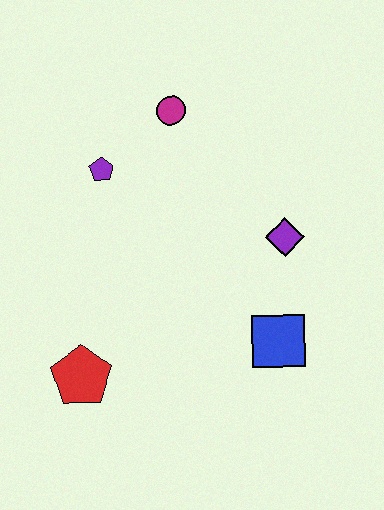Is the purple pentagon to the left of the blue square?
Yes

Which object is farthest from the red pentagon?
The magenta circle is farthest from the red pentagon.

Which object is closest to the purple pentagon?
The magenta circle is closest to the purple pentagon.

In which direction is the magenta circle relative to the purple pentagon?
The magenta circle is to the right of the purple pentagon.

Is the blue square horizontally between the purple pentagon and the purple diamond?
Yes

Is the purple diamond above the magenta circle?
No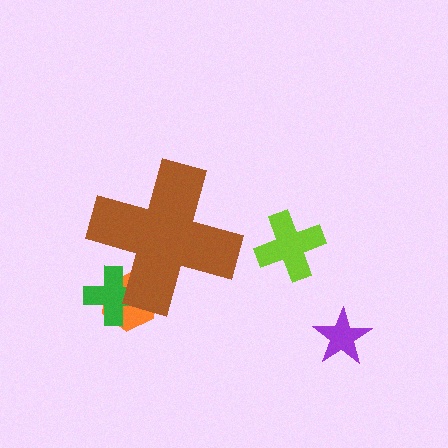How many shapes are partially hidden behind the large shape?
2 shapes are partially hidden.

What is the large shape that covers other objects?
A brown cross.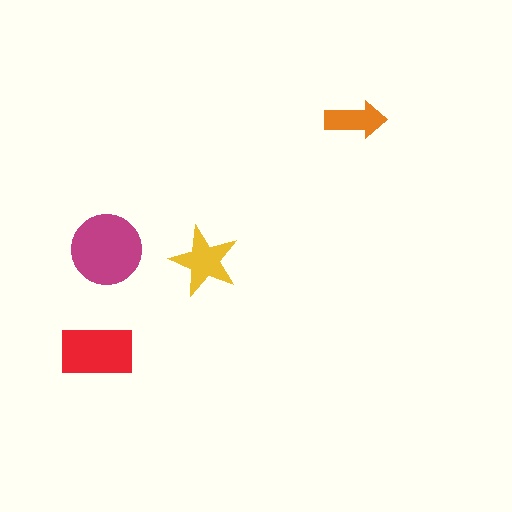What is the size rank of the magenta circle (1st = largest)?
1st.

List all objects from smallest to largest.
The orange arrow, the yellow star, the red rectangle, the magenta circle.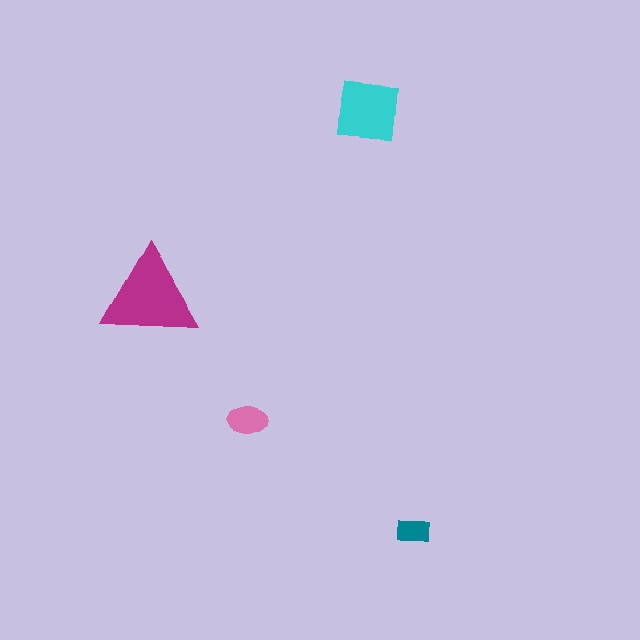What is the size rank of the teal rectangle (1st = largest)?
4th.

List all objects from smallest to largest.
The teal rectangle, the pink ellipse, the cyan square, the magenta triangle.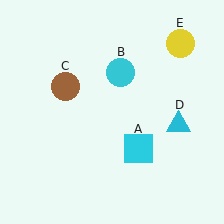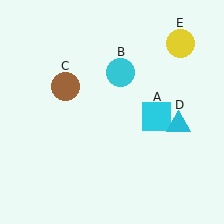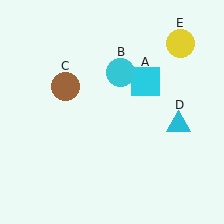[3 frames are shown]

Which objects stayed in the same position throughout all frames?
Cyan circle (object B) and brown circle (object C) and cyan triangle (object D) and yellow circle (object E) remained stationary.